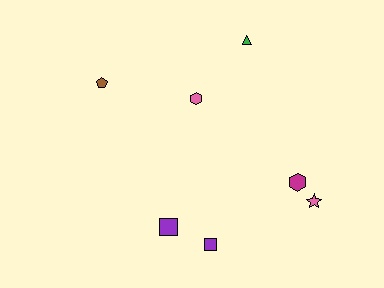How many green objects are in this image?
There is 1 green object.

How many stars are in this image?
There is 1 star.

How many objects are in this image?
There are 7 objects.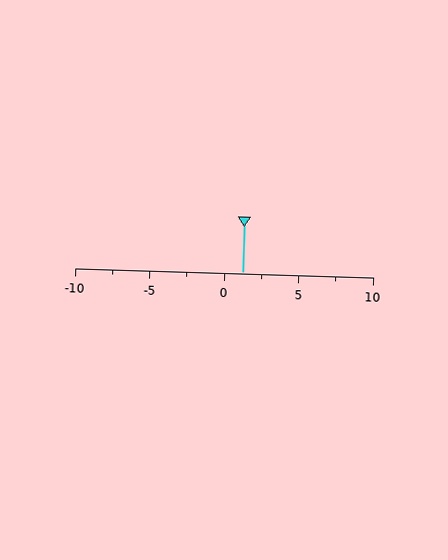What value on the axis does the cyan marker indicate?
The marker indicates approximately 1.2.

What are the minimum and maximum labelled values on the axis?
The axis runs from -10 to 10.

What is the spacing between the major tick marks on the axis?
The major ticks are spaced 5 apart.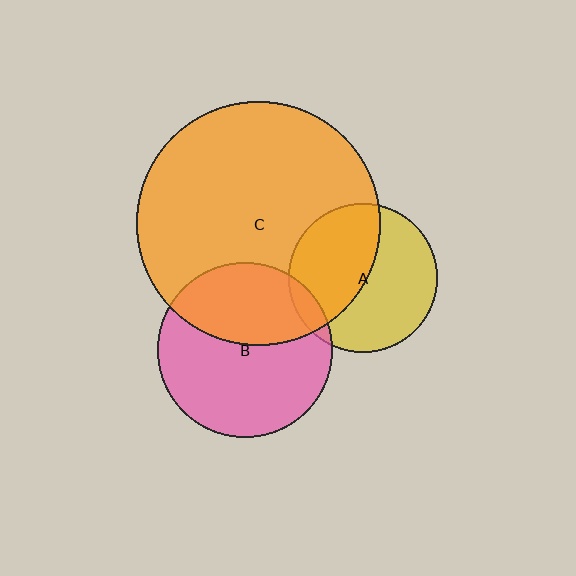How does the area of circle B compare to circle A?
Approximately 1.4 times.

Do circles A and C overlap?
Yes.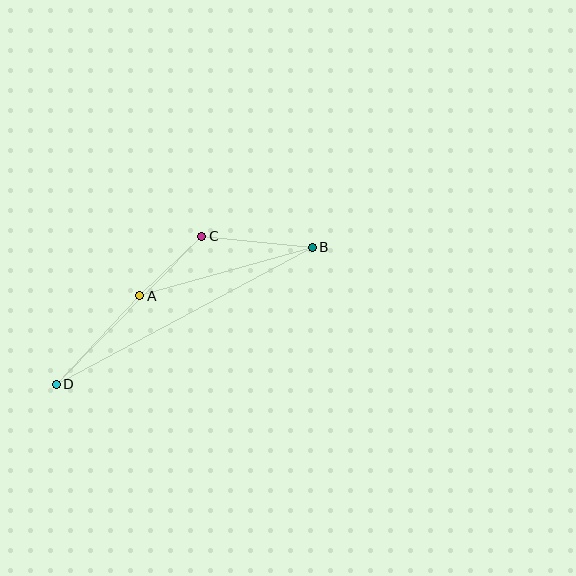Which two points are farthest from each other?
Points B and D are farthest from each other.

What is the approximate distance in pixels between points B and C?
The distance between B and C is approximately 111 pixels.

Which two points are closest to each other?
Points A and C are closest to each other.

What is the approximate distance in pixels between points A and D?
The distance between A and D is approximately 122 pixels.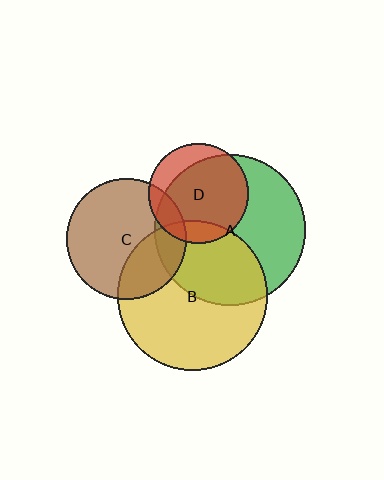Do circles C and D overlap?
Yes.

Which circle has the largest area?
Circle A (green).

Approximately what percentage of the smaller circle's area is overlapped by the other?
Approximately 15%.